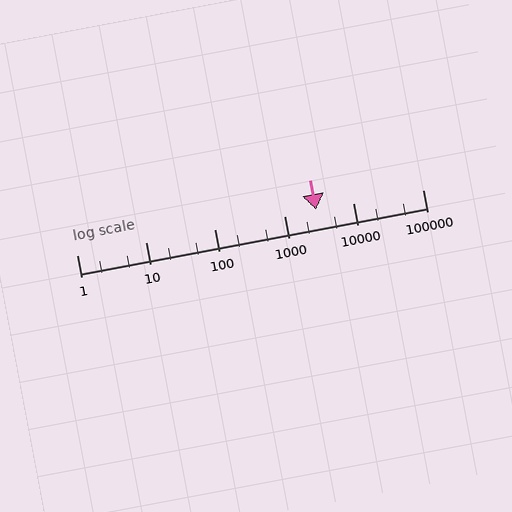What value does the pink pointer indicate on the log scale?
The pointer indicates approximately 2900.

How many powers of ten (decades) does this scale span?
The scale spans 5 decades, from 1 to 100000.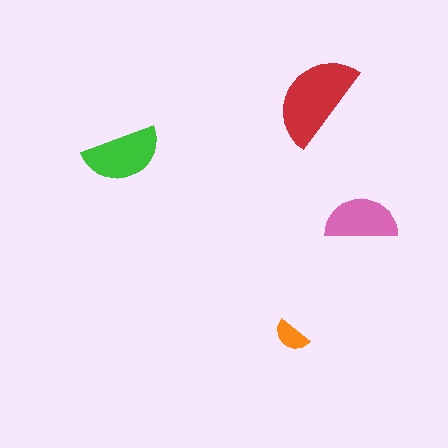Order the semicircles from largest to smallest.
the red one, the green one, the pink one, the orange one.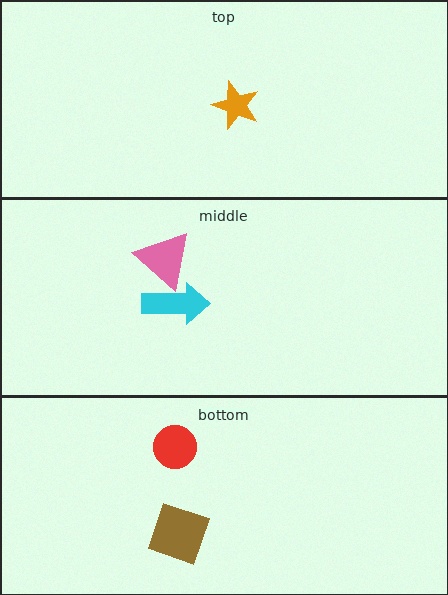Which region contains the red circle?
The bottom region.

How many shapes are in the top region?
1.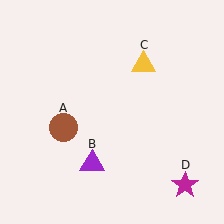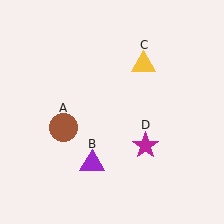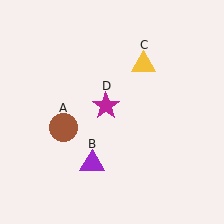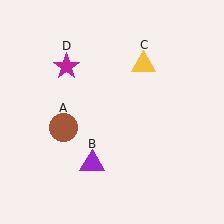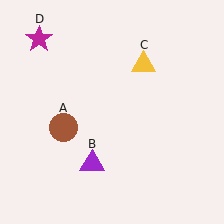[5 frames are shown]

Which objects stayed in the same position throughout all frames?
Brown circle (object A) and purple triangle (object B) and yellow triangle (object C) remained stationary.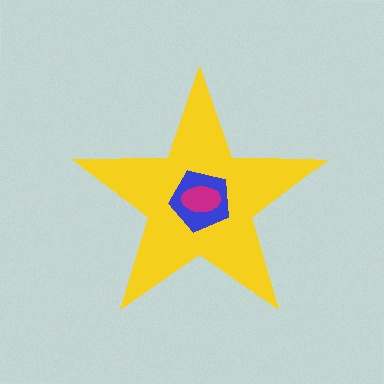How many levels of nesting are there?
3.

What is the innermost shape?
The magenta ellipse.